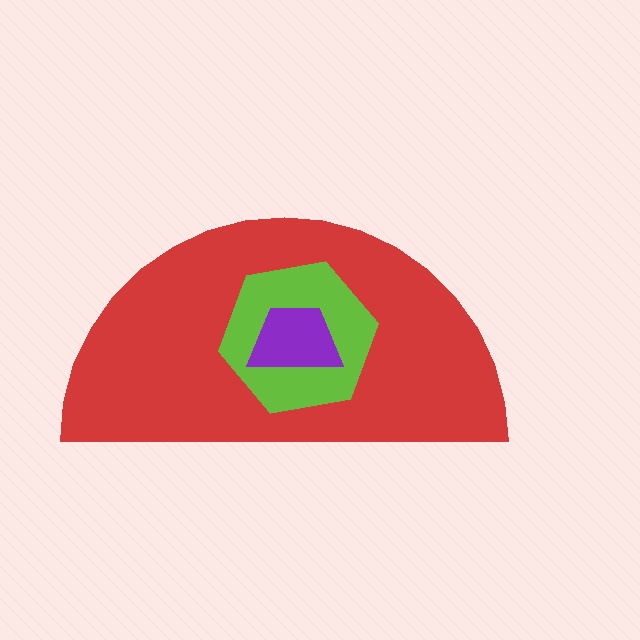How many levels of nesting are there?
3.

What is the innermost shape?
The purple trapezoid.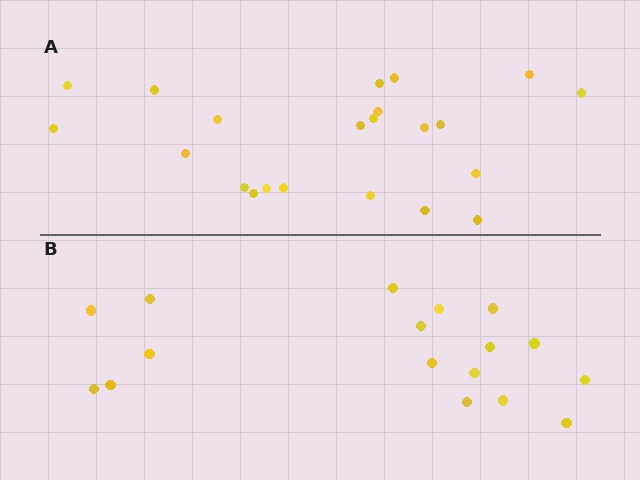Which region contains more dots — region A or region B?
Region A (the top region) has more dots.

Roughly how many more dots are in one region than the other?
Region A has about 5 more dots than region B.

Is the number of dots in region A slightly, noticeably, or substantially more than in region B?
Region A has noticeably more, but not dramatically so. The ratio is roughly 1.3 to 1.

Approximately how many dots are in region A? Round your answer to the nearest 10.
About 20 dots. (The exact count is 22, which rounds to 20.)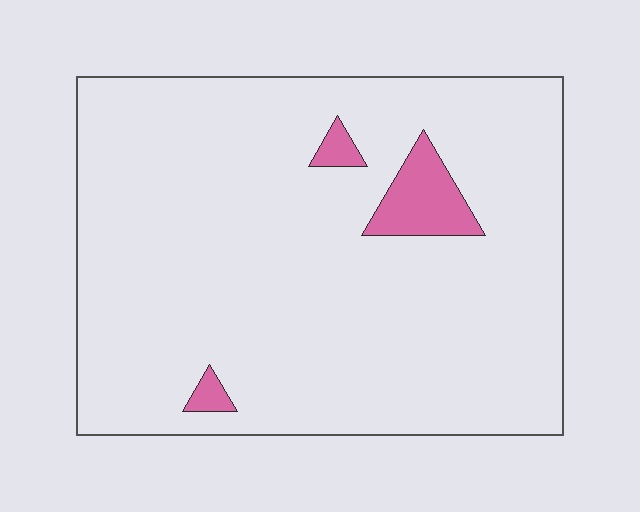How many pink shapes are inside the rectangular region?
3.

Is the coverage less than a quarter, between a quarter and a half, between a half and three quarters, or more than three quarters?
Less than a quarter.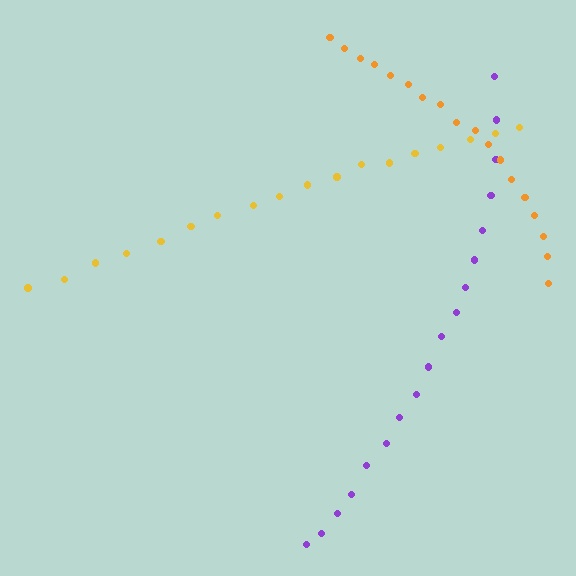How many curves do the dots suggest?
There are 3 distinct paths.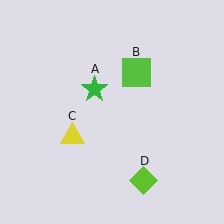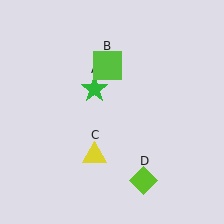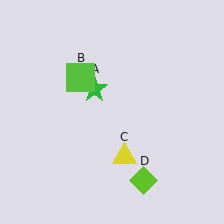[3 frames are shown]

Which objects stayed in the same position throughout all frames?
Green star (object A) and lime diamond (object D) remained stationary.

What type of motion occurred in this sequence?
The lime square (object B), yellow triangle (object C) rotated counterclockwise around the center of the scene.